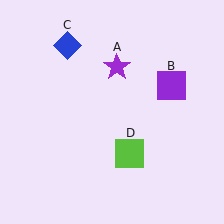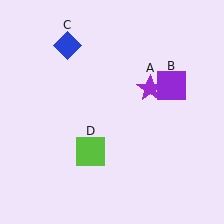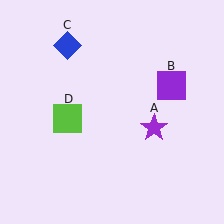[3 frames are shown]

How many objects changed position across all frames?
2 objects changed position: purple star (object A), lime square (object D).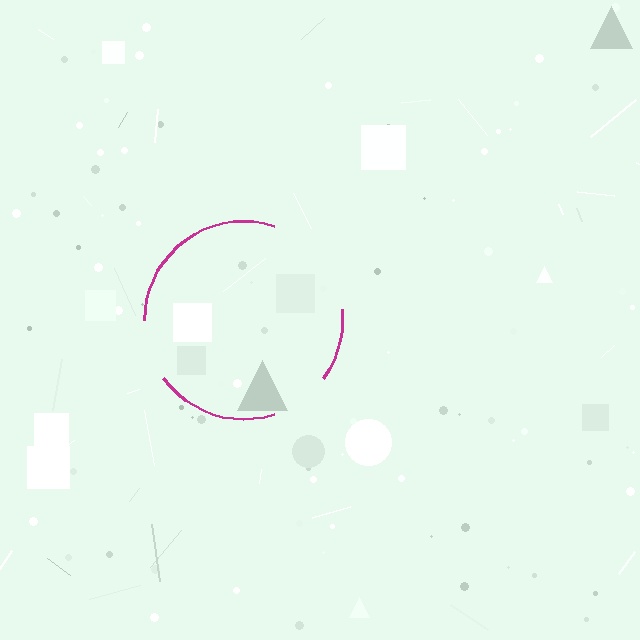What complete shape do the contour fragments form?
The contour fragments form a circle.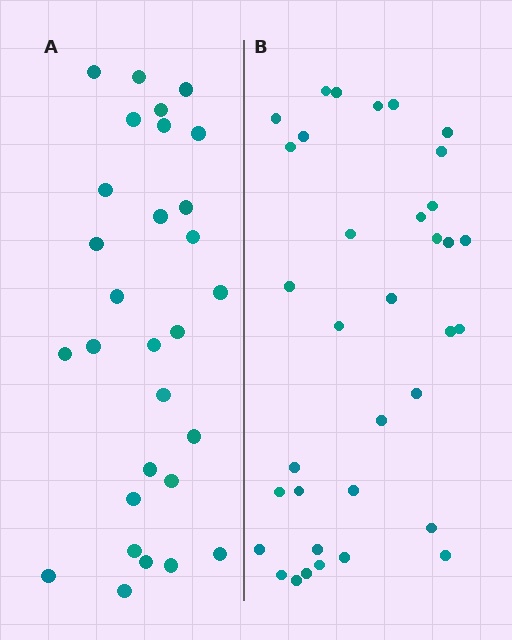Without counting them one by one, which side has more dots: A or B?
Region B (the right region) has more dots.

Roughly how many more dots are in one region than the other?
Region B has about 6 more dots than region A.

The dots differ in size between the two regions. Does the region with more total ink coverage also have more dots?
No. Region A has more total ink coverage because its dots are larger, but region B actually contains more individual dots. Total area can be misleading — the number of items is what matters here.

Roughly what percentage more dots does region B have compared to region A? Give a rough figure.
About 20% more.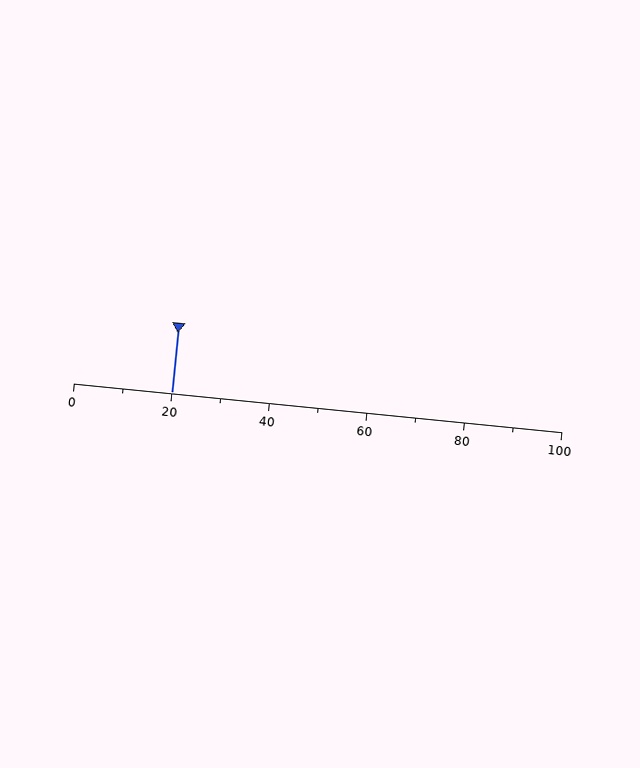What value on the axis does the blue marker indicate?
The marker indicates approximately 20.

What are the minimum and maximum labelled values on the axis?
The axis runs from 0 to 100.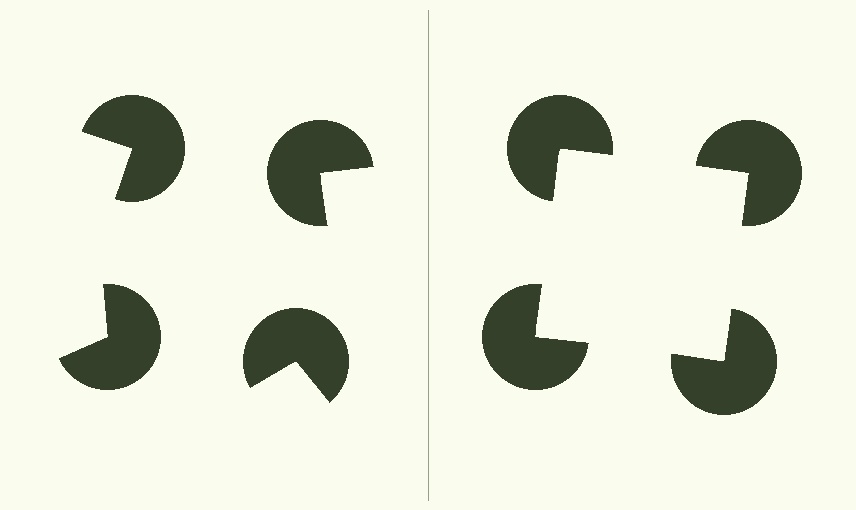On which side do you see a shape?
An illusory square appears on the right side. On the left side the wedge cuts are rotated, so no coherent shape forms.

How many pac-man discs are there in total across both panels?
8 — 4 on each side.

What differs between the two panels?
The pac-man discs are positioned identically on both sides; only the wedge orientations differ. On the right they align to a square; on the left they are misaligned.